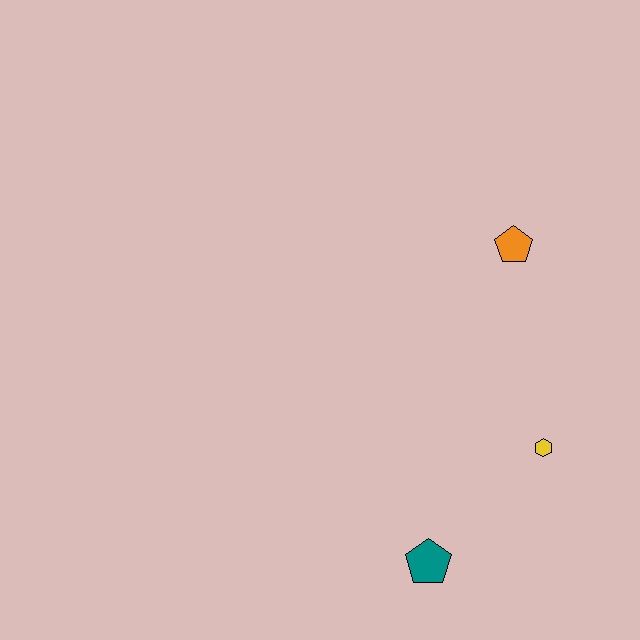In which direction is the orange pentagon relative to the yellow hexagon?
The orange pentagon is above the yellow hexagon.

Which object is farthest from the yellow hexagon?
The orange pentagon is farthest from the yellow hexagon.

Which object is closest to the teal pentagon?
The yellow hexagon is closest to the teal pentagon.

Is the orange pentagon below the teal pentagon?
No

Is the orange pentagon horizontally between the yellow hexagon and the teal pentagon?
Yes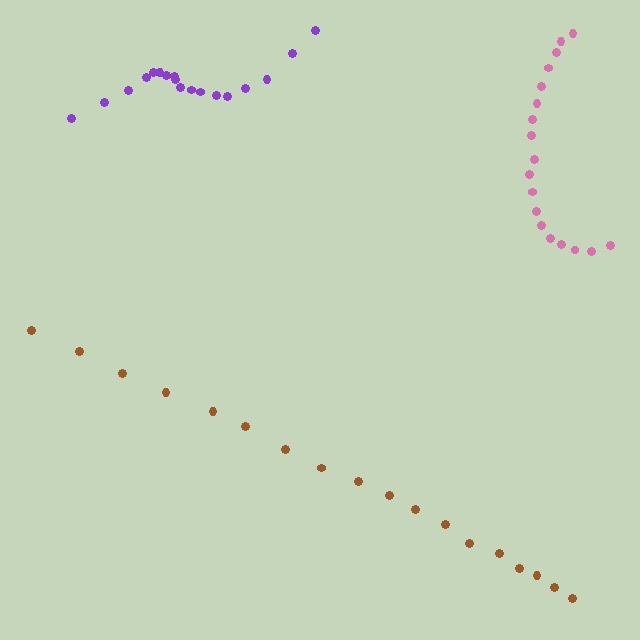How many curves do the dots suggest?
There are 3 distinct paths.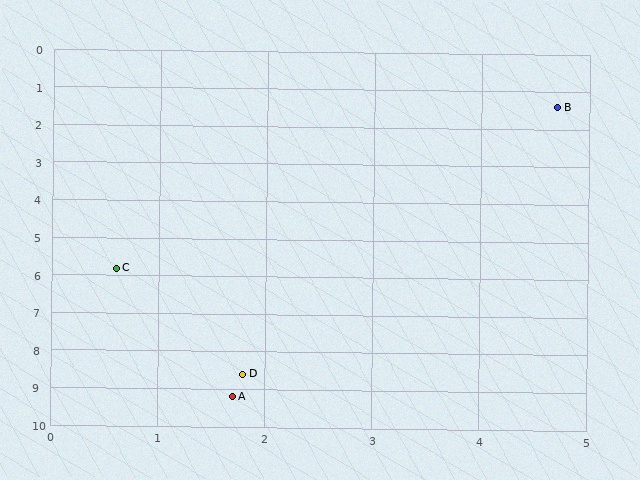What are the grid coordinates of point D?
Point D is at approximately (1.8, 8.6).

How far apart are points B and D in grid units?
Points B and D are about 7.8 grid units apart.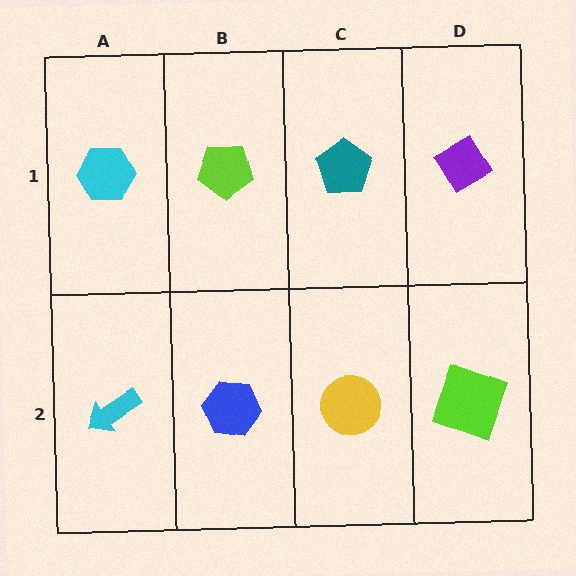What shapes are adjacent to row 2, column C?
A teal pentagon (row 1, column C), a blue hexagon (row 2, column B), a lime square (row 2, column D).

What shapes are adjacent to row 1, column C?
A yellow circle (row 2, column C), a lime pentagon (row 1, column B), a purple diamond (row 1, column D).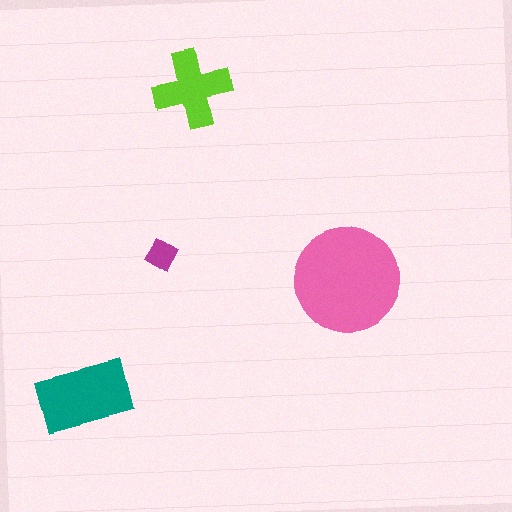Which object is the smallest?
The magenta diamond.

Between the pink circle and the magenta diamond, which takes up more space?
The pink circle.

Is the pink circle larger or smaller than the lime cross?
Larger.